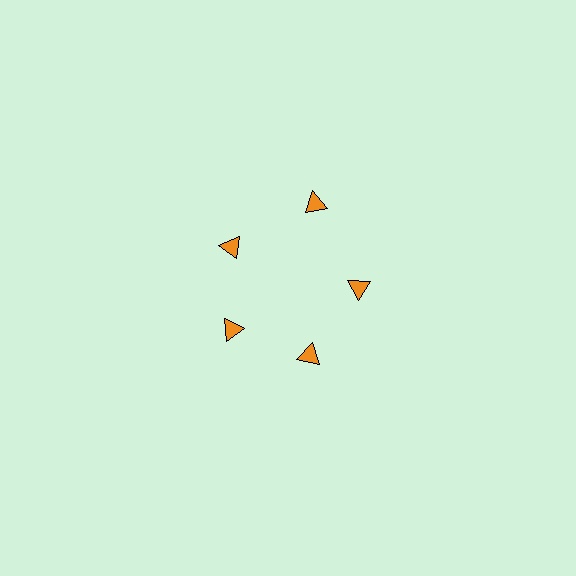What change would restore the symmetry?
The symmetry would be restored by moving it inward, back onto the ring so that all 5 triangles sit at equal angles and equal distance from the center.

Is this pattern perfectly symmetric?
No. The 5 orange triangles are arranged in a ring, but one element near the 1 o'clock position is pushed outward from the center, breaking the 5-fold rotational symmetry.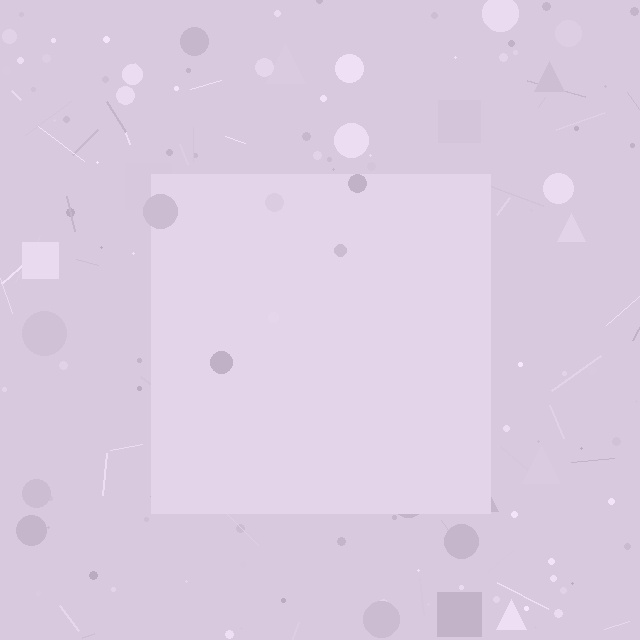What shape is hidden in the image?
A square is hidden in the image.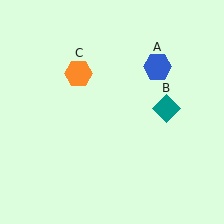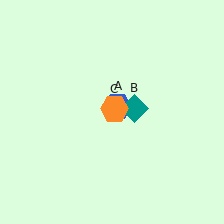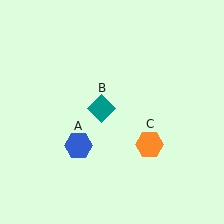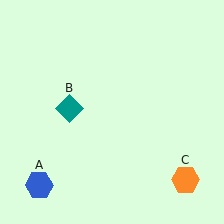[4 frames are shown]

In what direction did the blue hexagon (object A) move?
The blue hexagon (object A) moved down and to the left.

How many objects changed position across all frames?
3 objects changed position: blue hexagon (object A), teal diamond (object B), orange hexagon (object C).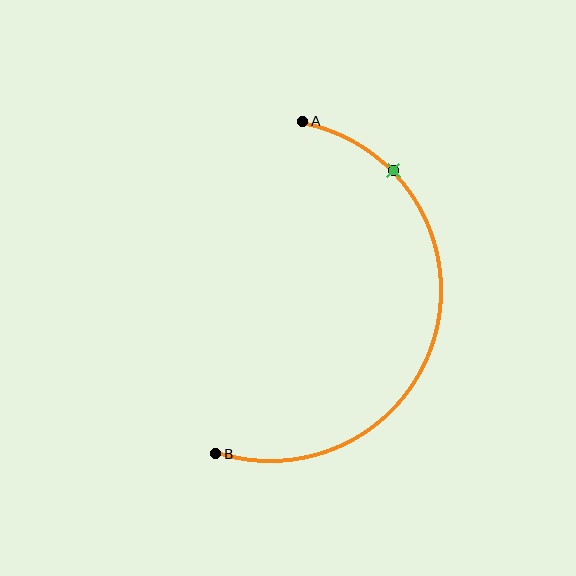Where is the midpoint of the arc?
The arc midpoint is the point on the curve farthest from the straight line joining A and B. It sits to the right of that line.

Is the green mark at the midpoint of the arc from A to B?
No. The green mark lies on the arc but is closer to endpoint A. The arc midpoint would be at the point on the curve equidistant along the arc from both A and B.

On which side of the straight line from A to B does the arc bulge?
The arc bulges to the right of the straight line connecting A and B.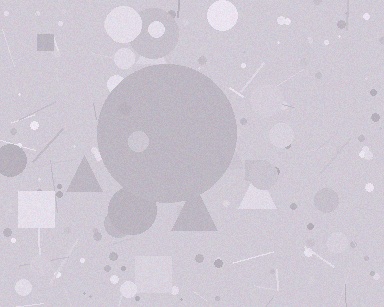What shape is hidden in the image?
A circle is hidden in the image.